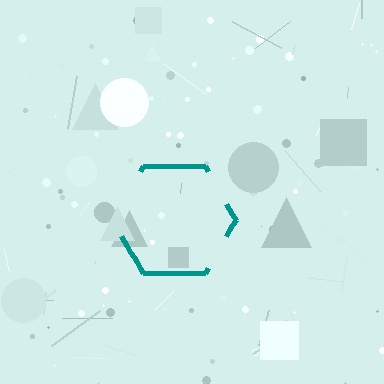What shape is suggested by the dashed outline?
The dashed outline suggests a hexagon.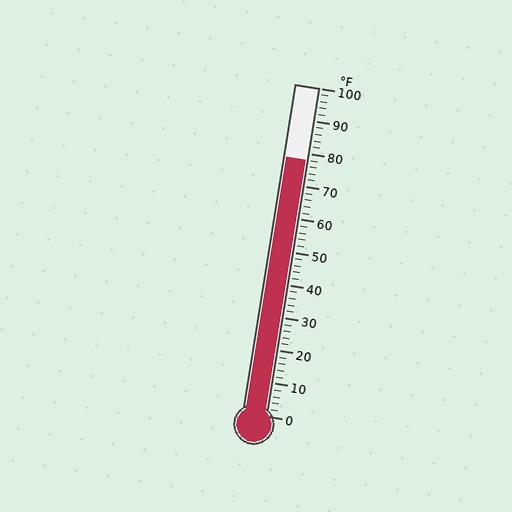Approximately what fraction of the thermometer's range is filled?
The thermometer is filled to approximately 80% of its range.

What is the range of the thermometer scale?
The thermometer scale ranges from 0°F to 100°F.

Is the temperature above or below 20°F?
The temperature is above 20°F.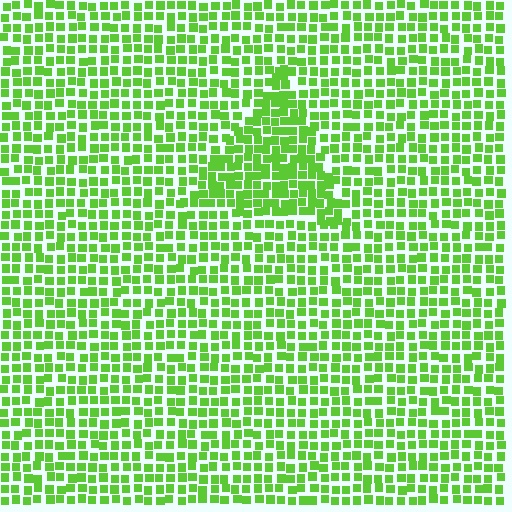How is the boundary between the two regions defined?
The boundary is defined by a change in element density (approximately 1.5x ratio). All elements are the same color, size, and shape.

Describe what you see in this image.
The image contains small lime elements arranged at two different densities. A triangle-shaped region is visible where the elements are more densely packed than the surrounding area.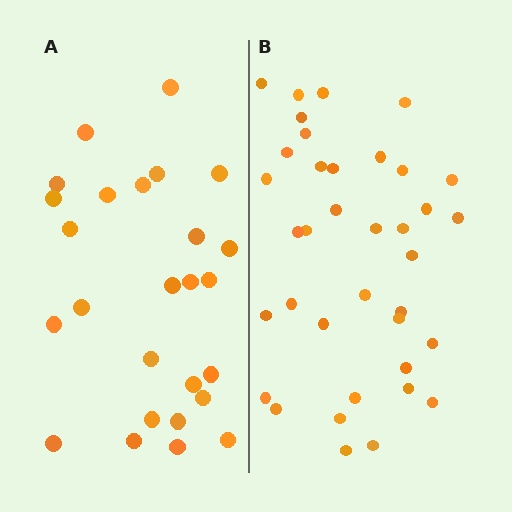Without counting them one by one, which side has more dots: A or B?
Region B (the right region) has more dots.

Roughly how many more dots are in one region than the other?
Region B has roughly 12 or so more dots than region A.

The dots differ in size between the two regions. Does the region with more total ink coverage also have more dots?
No. Region A has more total ink coverage because its dots are larger, but region B actually contains more individual dots. Total area can be misleading — the number of items is what matters here.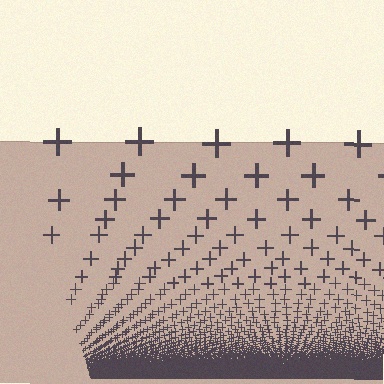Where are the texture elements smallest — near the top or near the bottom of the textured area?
Near the bottom.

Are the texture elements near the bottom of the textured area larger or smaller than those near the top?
Smaller. The gradient is inverted — elements near the bottom are smaller and denser.